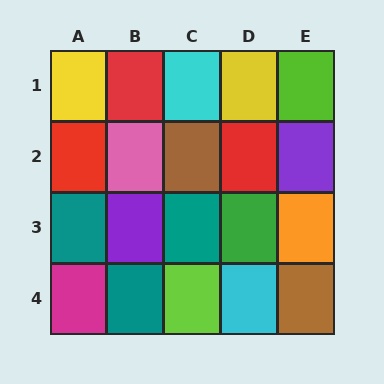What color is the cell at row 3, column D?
Green.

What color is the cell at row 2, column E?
Purple.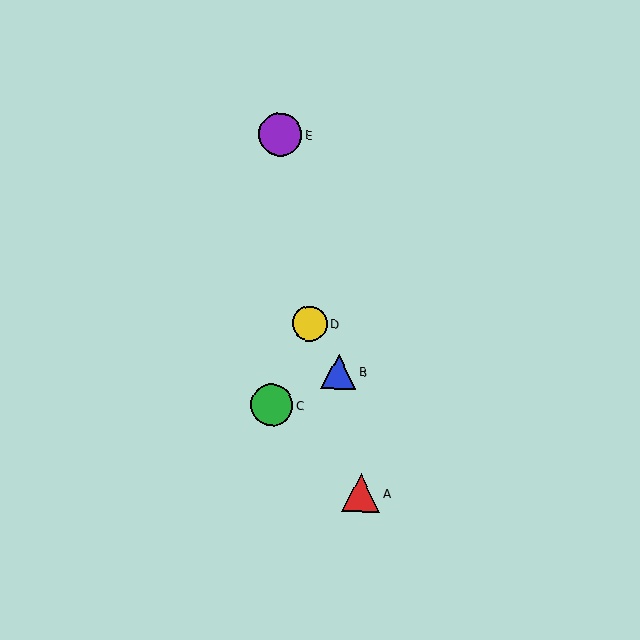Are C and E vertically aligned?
Yes, both are at x≈271.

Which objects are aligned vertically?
Objects C, E are aligned vertically.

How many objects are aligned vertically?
2 objects (C, E) are aligned vertically.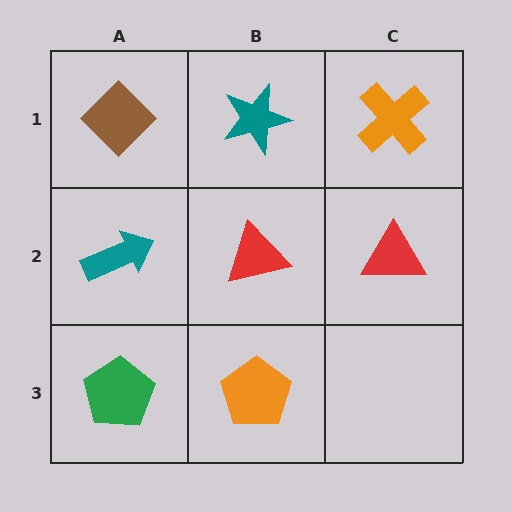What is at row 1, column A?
A brown diamond.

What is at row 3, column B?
An orange pentagon.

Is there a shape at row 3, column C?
No, that cell is empty.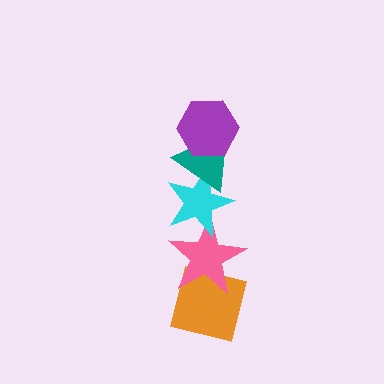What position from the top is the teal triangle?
The teal triangle is 2nd from the top.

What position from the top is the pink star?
The pink star is 4th from the top.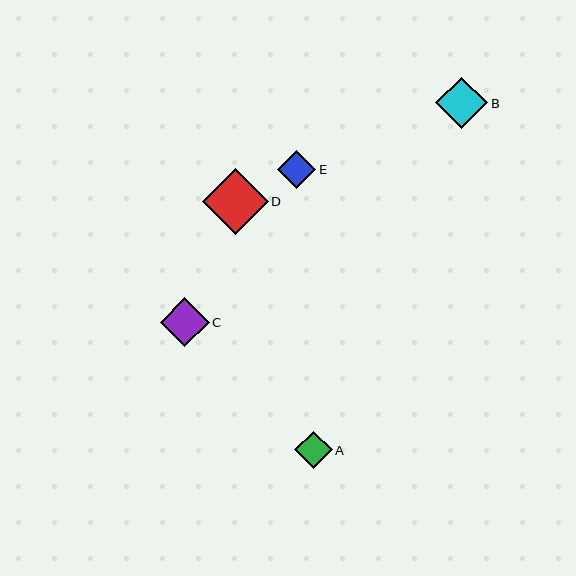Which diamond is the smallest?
Diamond A is the smallest with a size of approximately 37 pixels.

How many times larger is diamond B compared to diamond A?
Diamond B is approximately 1.4 times the size of diamond A.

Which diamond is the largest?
Diamond D is the largest with a size of approximately 66 pixels.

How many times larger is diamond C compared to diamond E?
Diamond C is approximately 1.3 times the size of diamond E.